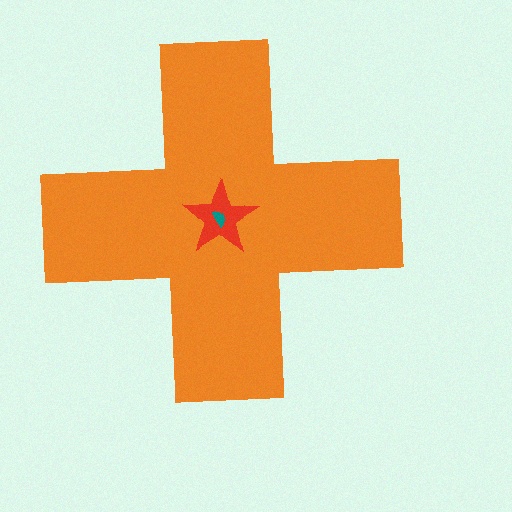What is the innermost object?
The teal semicircle.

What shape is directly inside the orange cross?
The red star.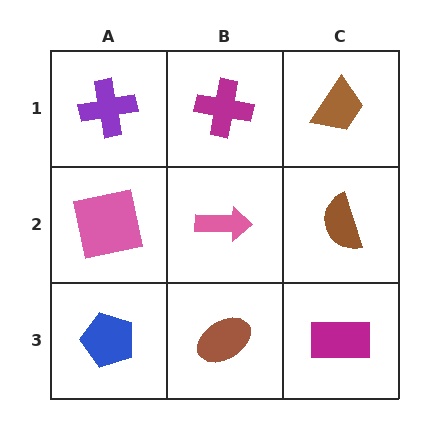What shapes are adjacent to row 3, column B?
A pink arrow (row 2, column B), a blue pentagon (row 3, column A), a magenta rectangle (row 3, column C).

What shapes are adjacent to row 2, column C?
A brown trapezoid (row 1, column C), a magenta rectangle (row 3, column C), a pink arrow (row 2, column B).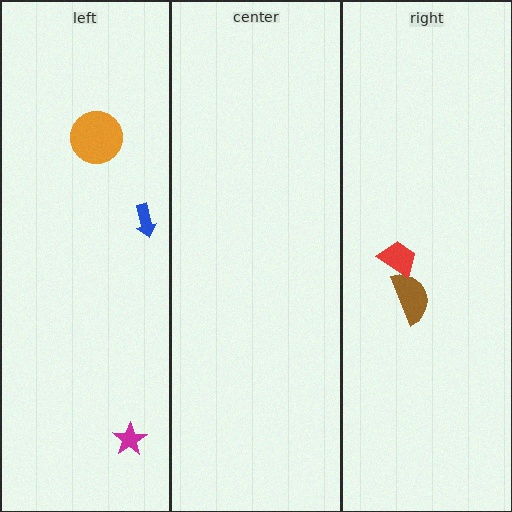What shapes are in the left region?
The magenta star, the blue arrow, the orange circle.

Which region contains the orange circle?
The left region.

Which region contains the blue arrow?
The left region.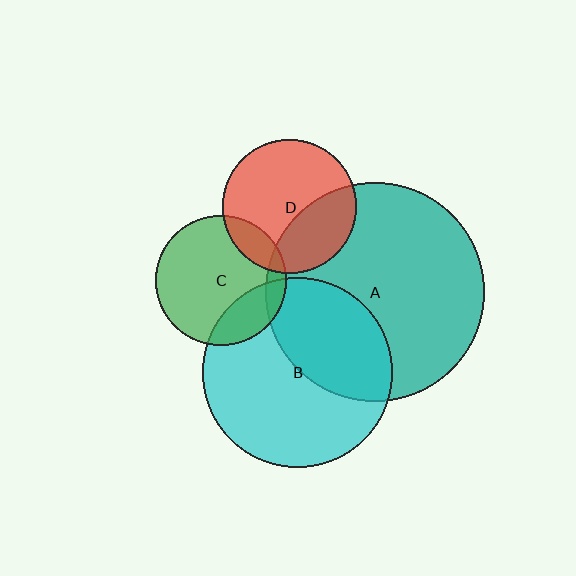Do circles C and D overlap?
Yes.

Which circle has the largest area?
Circle A (teal).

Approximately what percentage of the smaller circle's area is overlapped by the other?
Approximately 15%.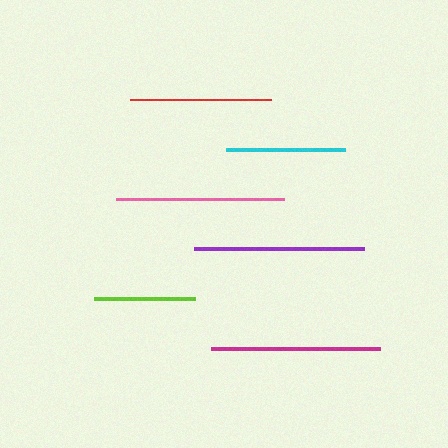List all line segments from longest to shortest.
From longest to shortest: purple, magenta, pink, red, cyan, lime.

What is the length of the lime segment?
The lime segment is approximately 101 pixels long.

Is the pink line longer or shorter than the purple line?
The purple line is longer than the pink line.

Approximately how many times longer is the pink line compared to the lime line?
The pink line is approximately 1.7 times the length of the lime line.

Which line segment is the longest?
The purple line is the longest at approximately 170 pixels.